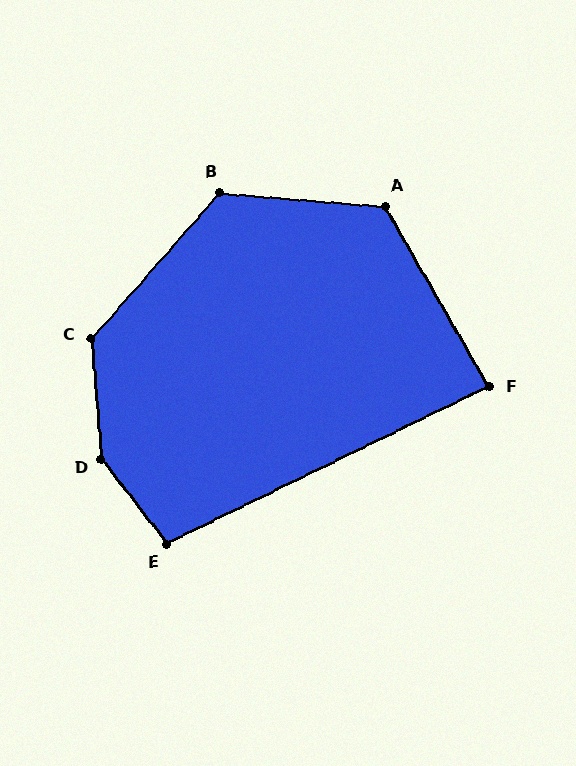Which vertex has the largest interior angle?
D, at approximately 147 degrees.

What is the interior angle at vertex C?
Approximately 134 degrees (obtuse).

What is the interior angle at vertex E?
Approximately 102 degrees (obtuse).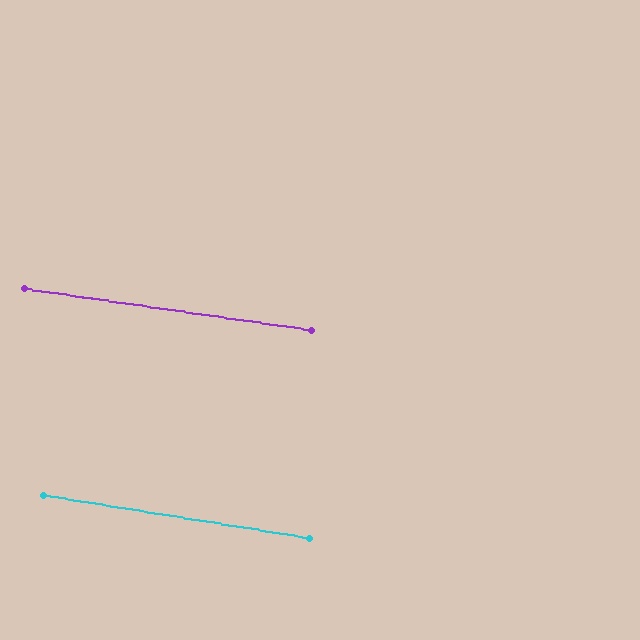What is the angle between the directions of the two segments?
Approximately 1 degree.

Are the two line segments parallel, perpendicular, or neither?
Parallel — their directions differ by only 1.1°.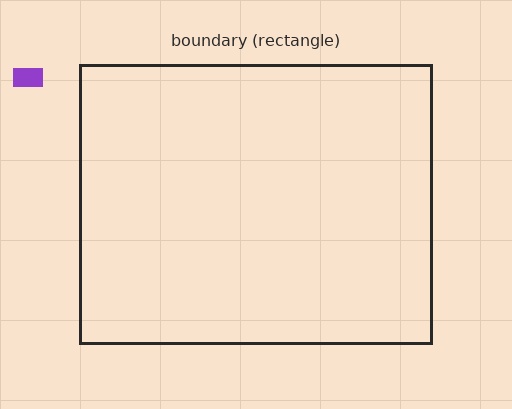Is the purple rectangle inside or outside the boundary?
Outside.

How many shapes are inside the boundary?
0 inside, 1 outside.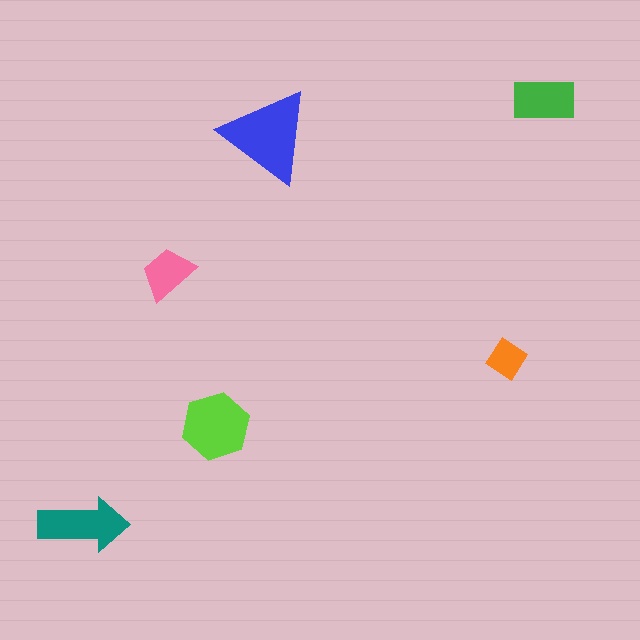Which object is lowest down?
The teal arrow is bottommost.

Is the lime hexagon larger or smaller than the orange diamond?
Larger.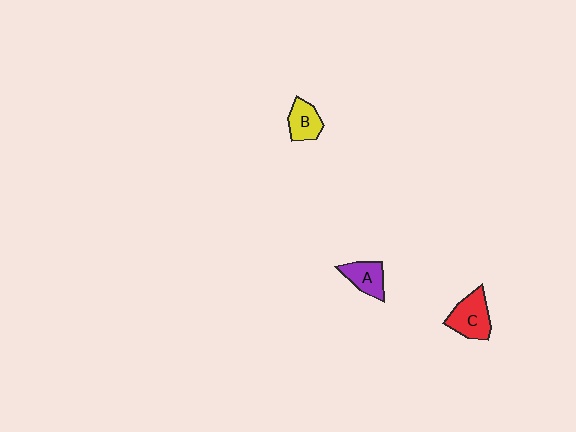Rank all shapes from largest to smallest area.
From largest to smallest: C (red), A (purple), B (yellow).